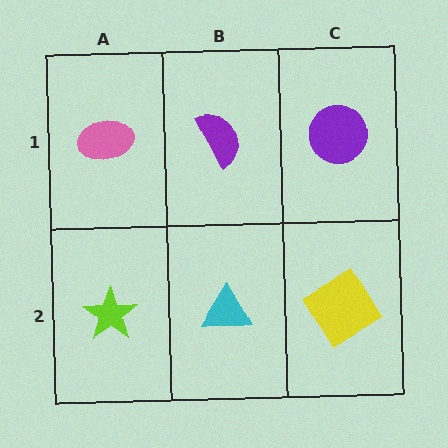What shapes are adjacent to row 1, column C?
A yellow diamond (row 2, column C), a purple semicircle (row 1, column B).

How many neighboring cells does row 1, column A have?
2.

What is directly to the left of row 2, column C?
A cyan triangle.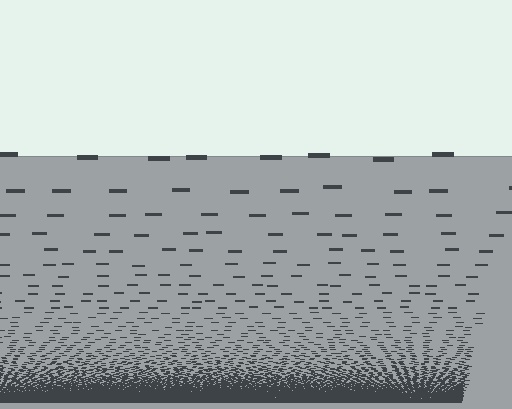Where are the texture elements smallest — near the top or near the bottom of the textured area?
Near the bottom.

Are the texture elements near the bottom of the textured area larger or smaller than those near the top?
Smaller. The gradient is inverted — elements near the bottom are smaller and denser.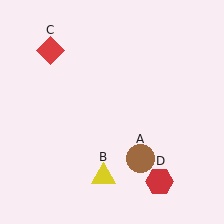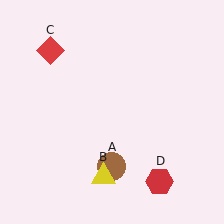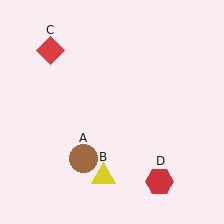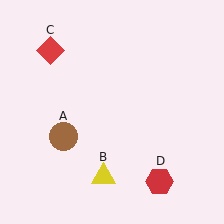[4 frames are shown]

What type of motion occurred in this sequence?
The brown circle (object A) rotated clockwise around the center of the scene.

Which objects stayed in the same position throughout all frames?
Yellow triangle (object B) and red diamond (object C) and red hexagon (object D) remained stationary.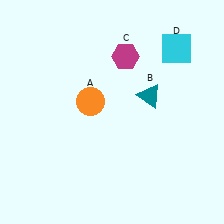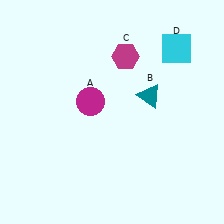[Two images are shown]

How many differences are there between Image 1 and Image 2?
There is 1 difference between the two images.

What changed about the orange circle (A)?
In Image 1, A is orange. In Image 2, it changed to magenta.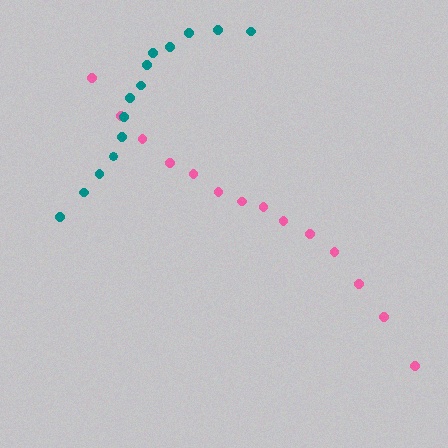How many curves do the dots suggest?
There are 2 distinct paths.